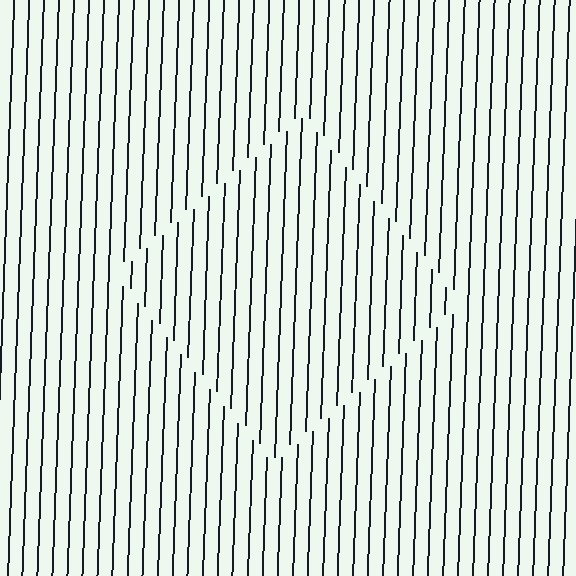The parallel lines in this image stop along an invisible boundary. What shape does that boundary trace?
An illusory square. The interior of the shape contains the same grating, shifted by half a period — the contour is defined by the phase discontinuity where line-ends from the inner and outer gratings abut.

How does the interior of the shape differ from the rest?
The interior of the shape contains the same grating, shifted by half a period — the contour is defined by the phase discontinuity where line-ends from the inner and outer gratings abut.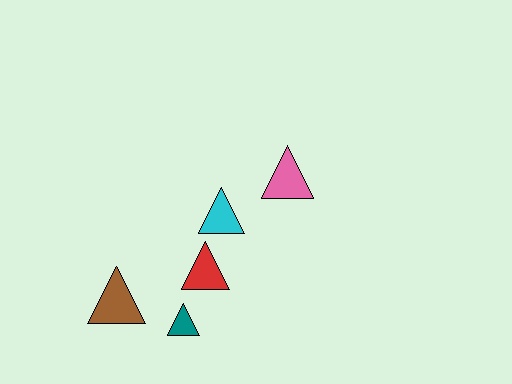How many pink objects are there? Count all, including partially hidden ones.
There is 1 pink object.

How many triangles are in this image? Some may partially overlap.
There are 5 triangles.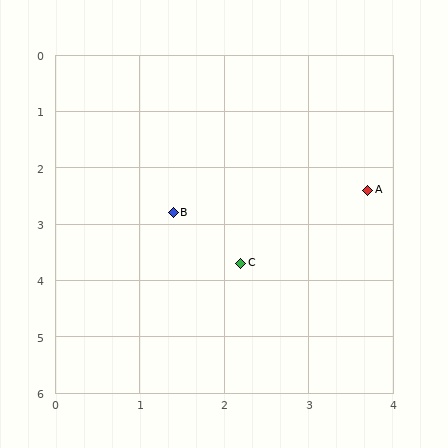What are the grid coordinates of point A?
Point A is at approximately (3.7, 2.4).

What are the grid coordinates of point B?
Point B is at approximately (1.4, 2.8).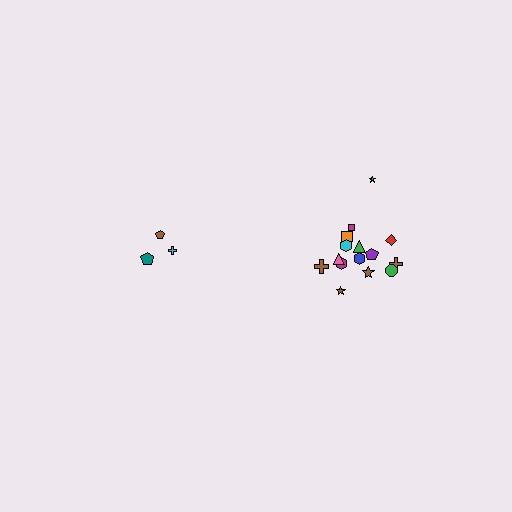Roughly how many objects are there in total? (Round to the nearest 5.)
Roughly 20 objects in total.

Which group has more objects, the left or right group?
The right group.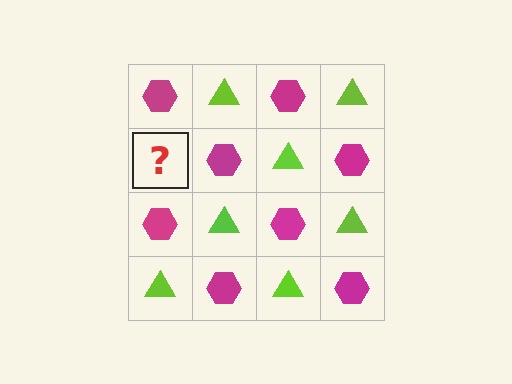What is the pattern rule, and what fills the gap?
The rule is that it alternates magenta hexagon and lime triangle in a checkerboard pattern. The gap should be filled with a lime triangle.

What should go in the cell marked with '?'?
The missing cell should contain a lime triangle.